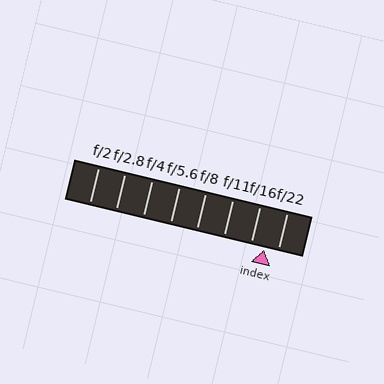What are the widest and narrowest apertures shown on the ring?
The widest aperture shown is f/2 and the narrowest is f/22.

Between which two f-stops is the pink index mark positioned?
The index mark is between f/16 and f/22.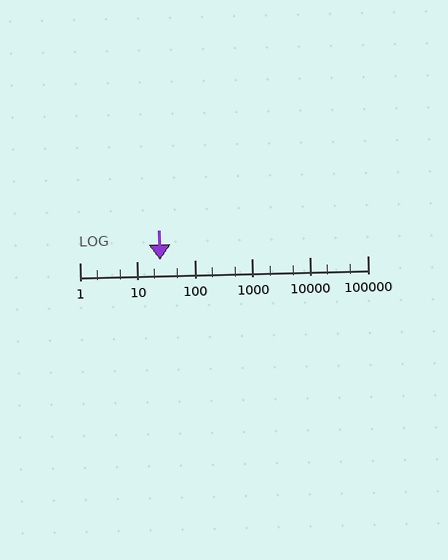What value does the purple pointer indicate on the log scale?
The pointer indicates approximately 25.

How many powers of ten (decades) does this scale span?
The scale spans 5 decades, from 1 to 100000.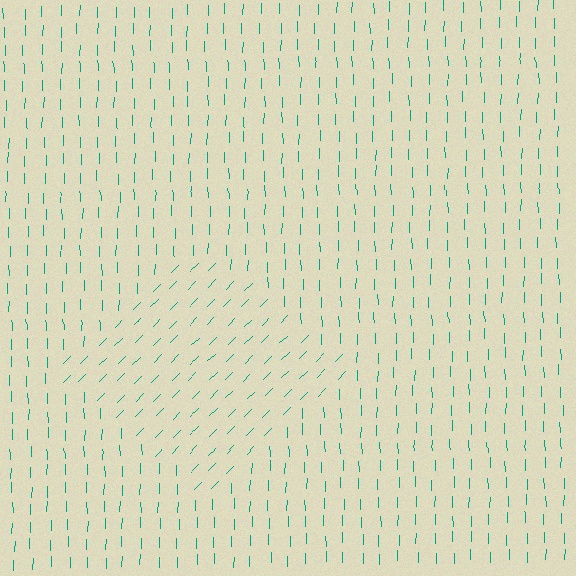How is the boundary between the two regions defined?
The boundary is defined purely by a change in line orientation (approximately 45 degrees difference). All lines are the same color and thickness.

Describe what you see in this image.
The image is filled with small teal line segments. A diamond region in the image has lines oriented differently from the surrounding lines, creating a visible texture boundary.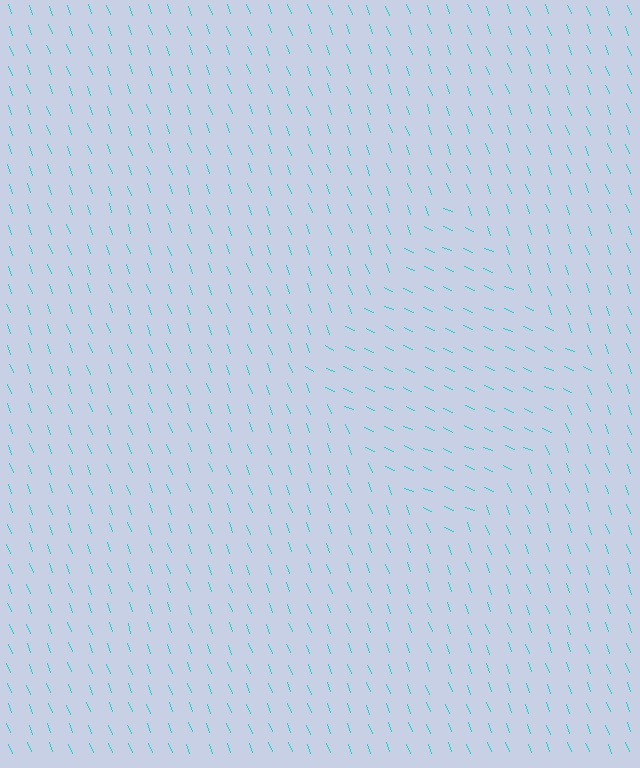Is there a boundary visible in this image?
Yes, there is a texture boundary formed by a change in line orientation.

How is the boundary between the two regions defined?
The boundary is defined purely by a change in line orientation (approximately 45 degrees difference). All lines are the same color and thickness.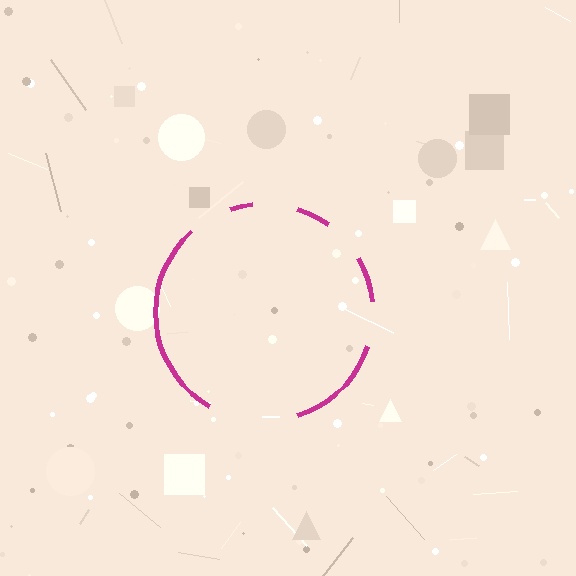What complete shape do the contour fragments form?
The contour fragments form a circle.